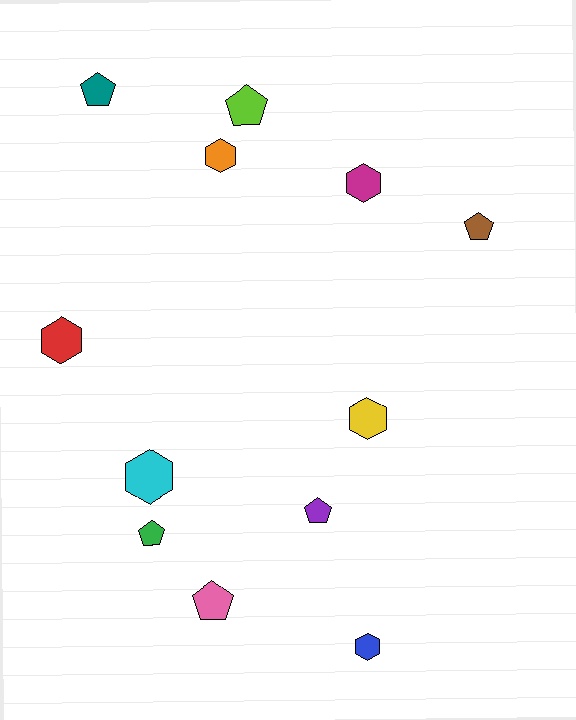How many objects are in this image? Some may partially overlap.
There are 12 objects.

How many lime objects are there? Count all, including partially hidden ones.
There is 1 lime object.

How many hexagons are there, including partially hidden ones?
There are 6 hexagons.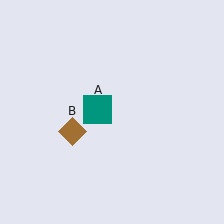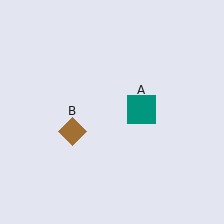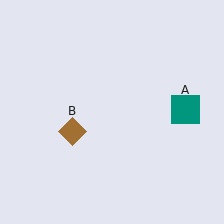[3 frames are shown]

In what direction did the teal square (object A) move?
The teal square (object A) moved right.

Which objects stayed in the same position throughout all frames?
Brown diamond (object B) remained stationary.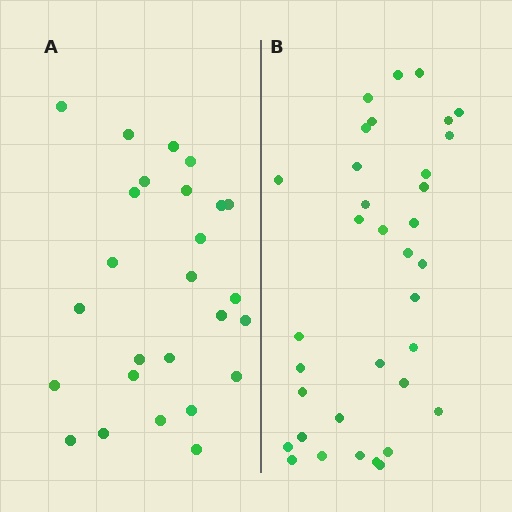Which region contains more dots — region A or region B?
Region B (the right region) has more dots.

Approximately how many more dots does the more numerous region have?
Region B has roughly 8 or so more dots than region A.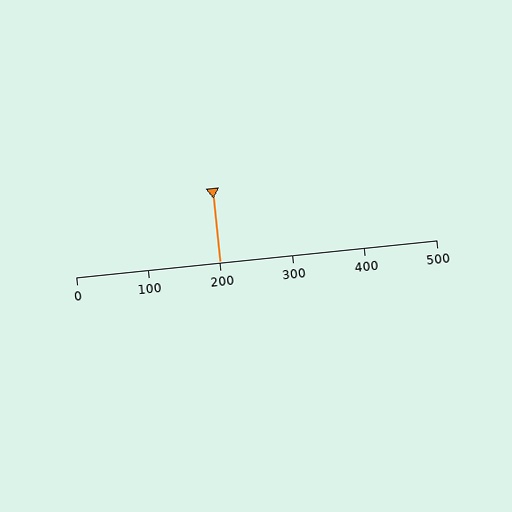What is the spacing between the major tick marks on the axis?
The major ticks are spaced 100 apart.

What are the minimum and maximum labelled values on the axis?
The axis runs from 0 to 500.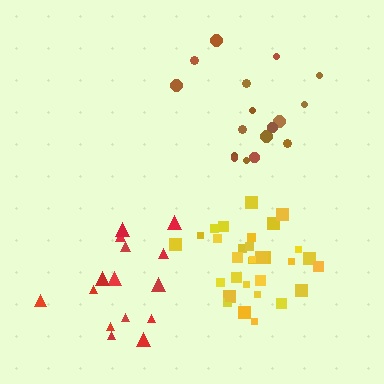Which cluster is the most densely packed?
Yellow.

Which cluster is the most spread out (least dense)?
Red.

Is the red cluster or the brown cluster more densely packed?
Brown.